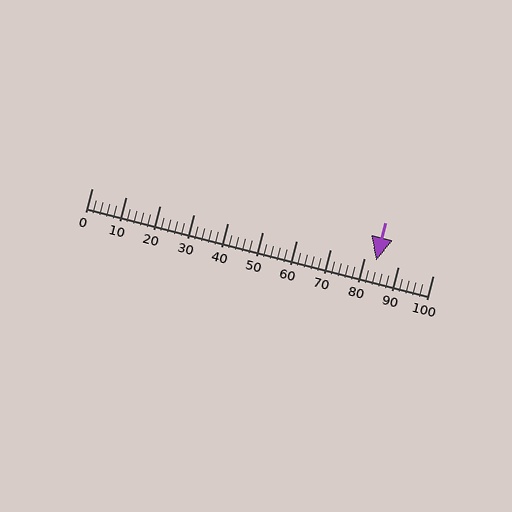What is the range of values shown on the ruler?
The ruler shows values from 0 to 100.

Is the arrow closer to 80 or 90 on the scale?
The arrow is closer to 80.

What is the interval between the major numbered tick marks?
The major tick marks are spaced 10 units apart.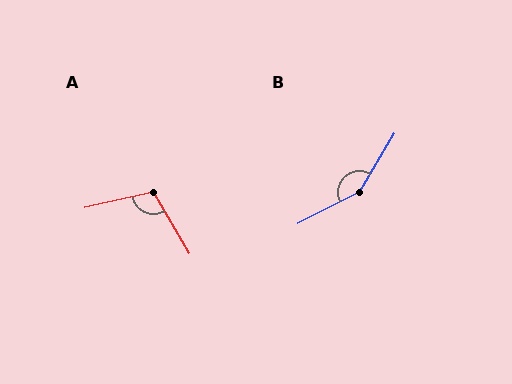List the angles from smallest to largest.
A (107°), B (148°).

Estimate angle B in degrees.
Approximately 148 degrees.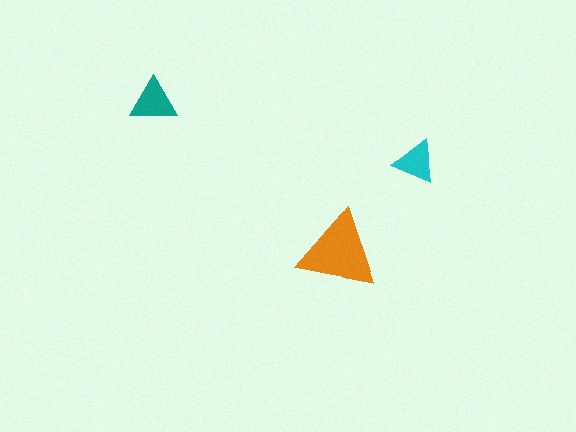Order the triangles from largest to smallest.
the orange one, the teal one, the cyan one.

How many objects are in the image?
There are 3 objects in the image.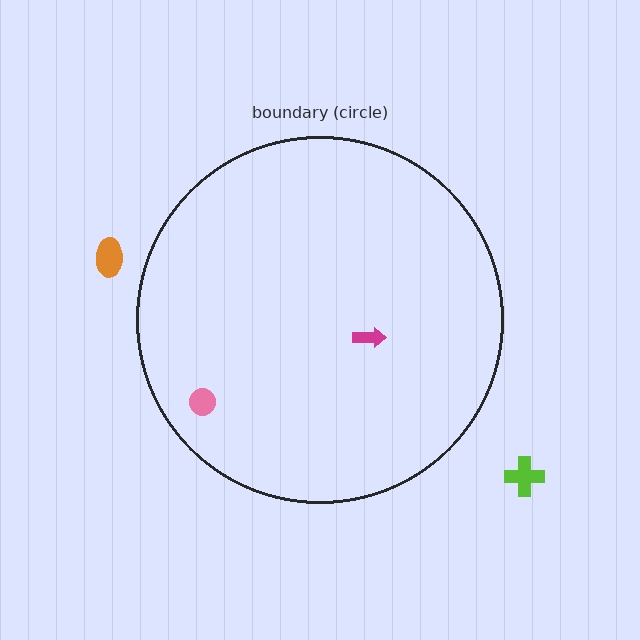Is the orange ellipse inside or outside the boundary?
Outside.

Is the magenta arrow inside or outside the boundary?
Inside.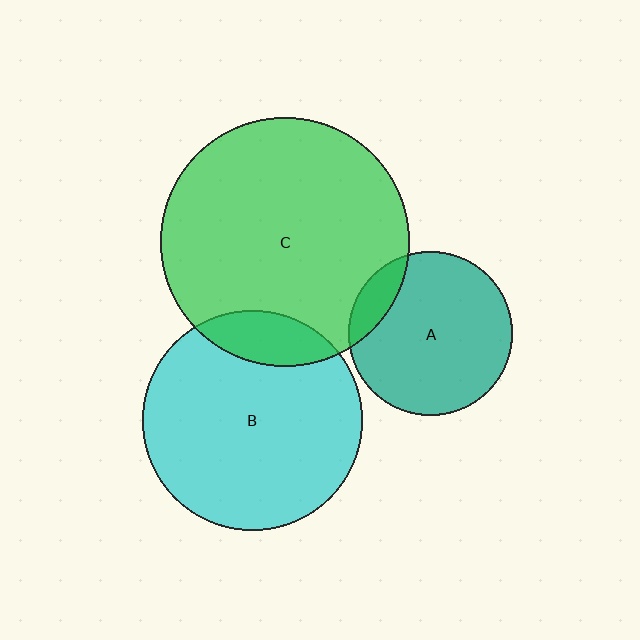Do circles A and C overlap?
Yes.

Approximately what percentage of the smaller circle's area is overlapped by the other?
Approximately 10%.